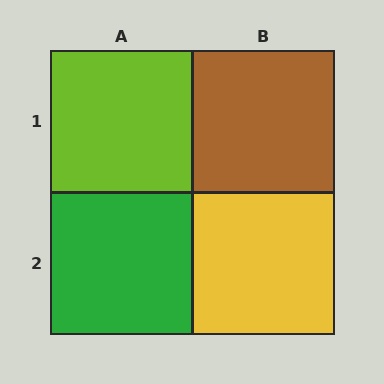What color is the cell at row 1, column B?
Brown.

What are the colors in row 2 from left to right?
Green, yellow.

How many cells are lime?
1 cell is lime.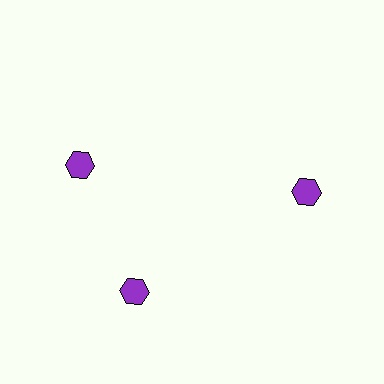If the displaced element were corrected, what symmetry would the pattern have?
It would have 3-fold rotational symmetry — the pattern would map onto itself every 120 degrees.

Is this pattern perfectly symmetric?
No. The 3 purple hexagons are arranged in a ring, but one element near the 11 o'clock position is rotated out of alignment along the ring, breaking the 3-fold rotational symmetry.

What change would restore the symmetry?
The symmetry would be restored by rotating it back into even spacing with its neighbors so that all 3 hexagons sit at equal angles and equal distance from the center.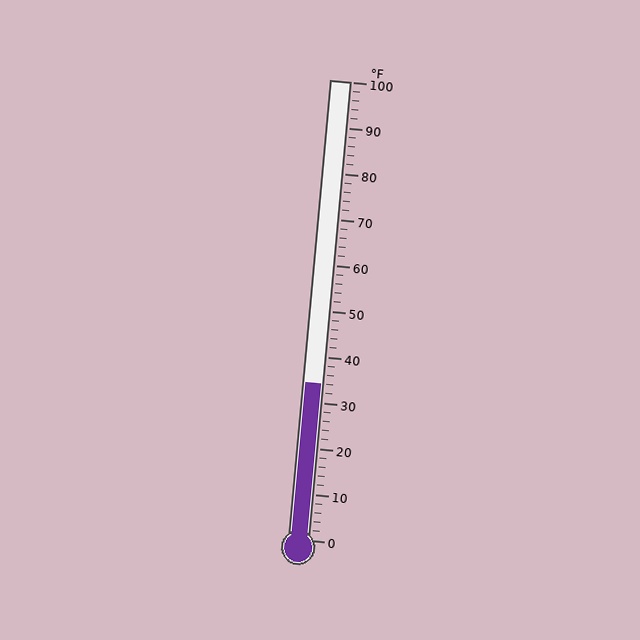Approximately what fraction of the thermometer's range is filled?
The thermometer is filled to approximately 35% of its range.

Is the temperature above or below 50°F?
The temperature is below 50°F.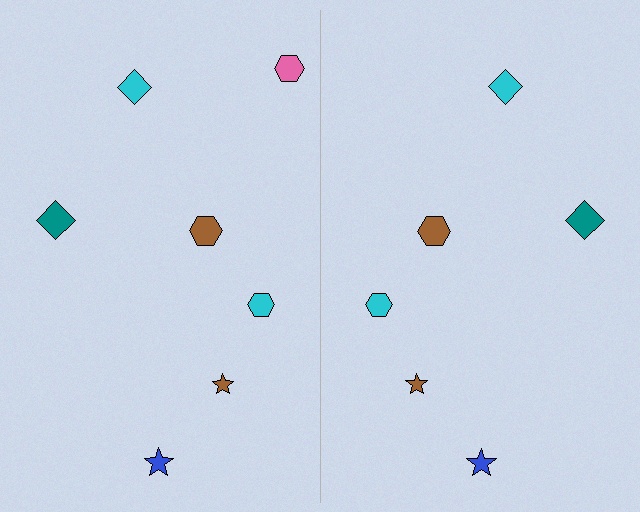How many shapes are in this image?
There are 13 shapes in this image.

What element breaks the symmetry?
A pink hexagon is missing from the right side.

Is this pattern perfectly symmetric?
No, the pattern is not perfectly symmetric. A pink hexagon is missing from the right side.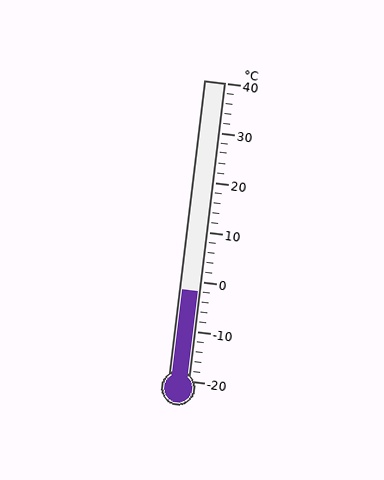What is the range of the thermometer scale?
The thermometer scale ranges from -20°C to 40°C.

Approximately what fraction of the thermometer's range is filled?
The thermometer is filled to approximately 30% of its range.